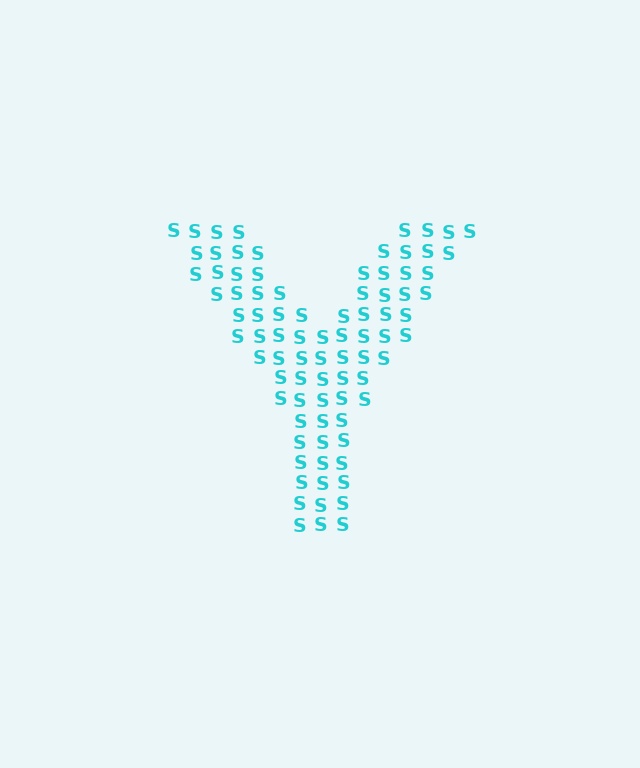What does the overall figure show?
The overall figure shows the letter Y.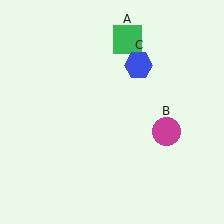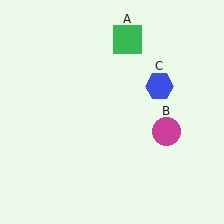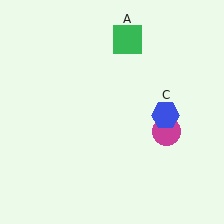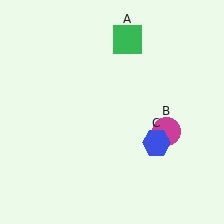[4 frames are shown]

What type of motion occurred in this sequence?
The blue hexagon (object C) rotated clockwise around the center of the scene.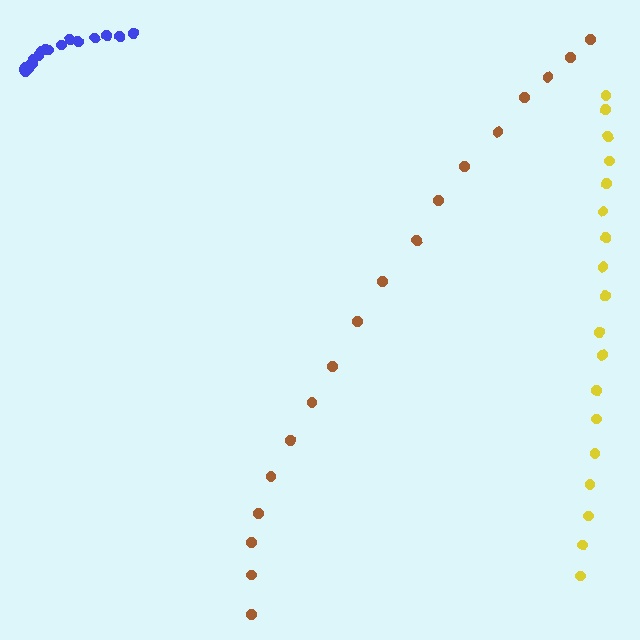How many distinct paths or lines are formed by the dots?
There are 3 distinct paths.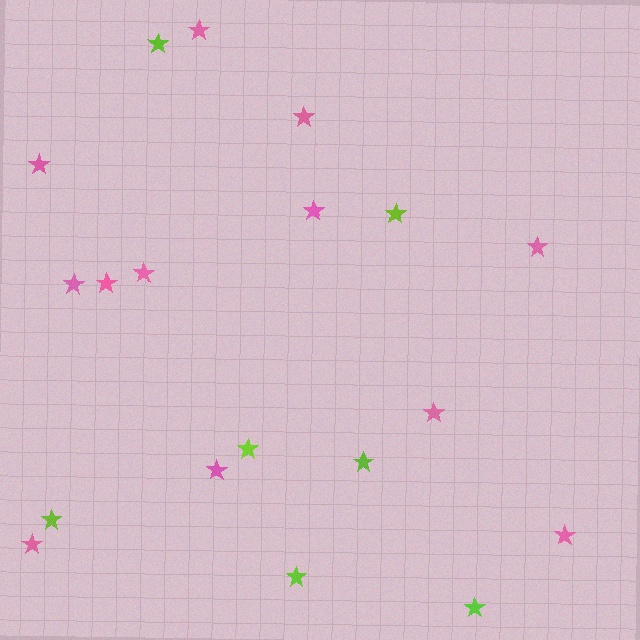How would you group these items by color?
There are 2 groups: one group of lime stars (7) and one group of pink stars (12).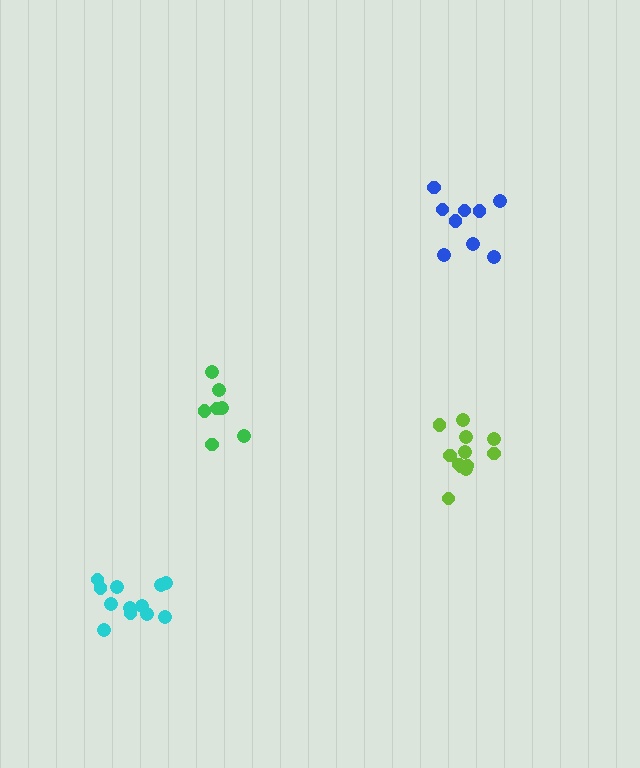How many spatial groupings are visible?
There are 4 spatial groupings.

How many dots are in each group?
Group 1: 12 dots, Group 2: 7 dots, Group 3: 12 dots, Group 4: 9 dots (40 total).